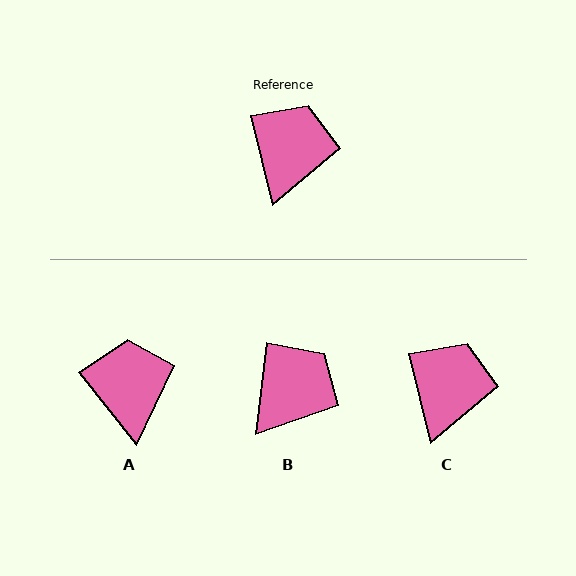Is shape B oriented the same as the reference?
No, it is off by about 20 degrees.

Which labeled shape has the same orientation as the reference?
C.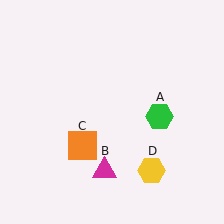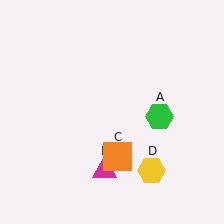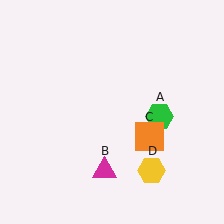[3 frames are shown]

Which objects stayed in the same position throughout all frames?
Green hexagon (object A) and magenta triangle (object B) and yellow hexagon (object D) remained stationary.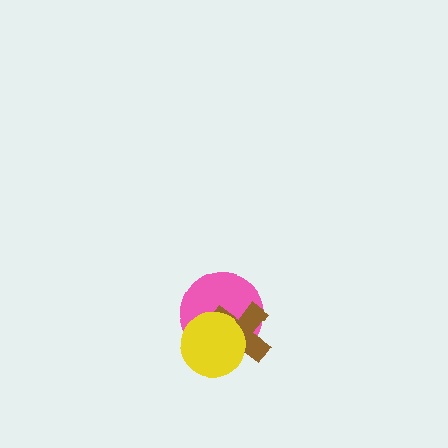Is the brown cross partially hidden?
Yes, it is partially covered by another shape.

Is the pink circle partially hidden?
Yes, it is partially covered by another shape.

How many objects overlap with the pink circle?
2 objects overlap with the pink circle.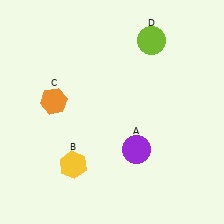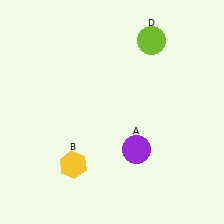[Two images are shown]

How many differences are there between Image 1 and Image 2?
There is 1 difference between the two images.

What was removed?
The orange hexagon (C) was removed in Image 2.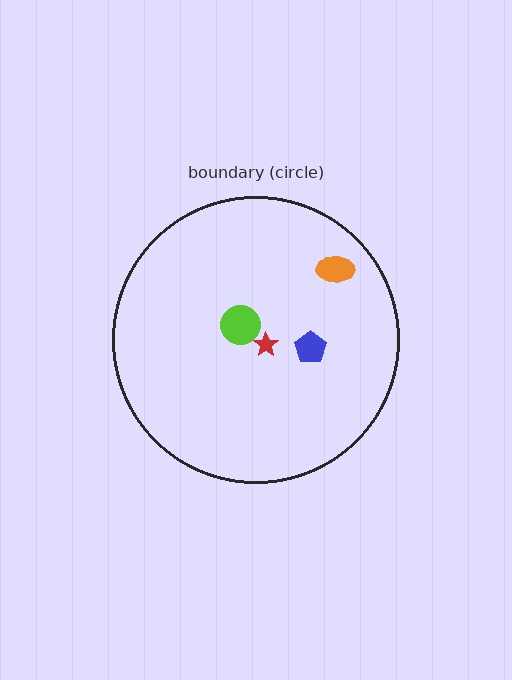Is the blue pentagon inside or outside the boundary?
Inside.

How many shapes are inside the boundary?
4 inside, 0 outside.